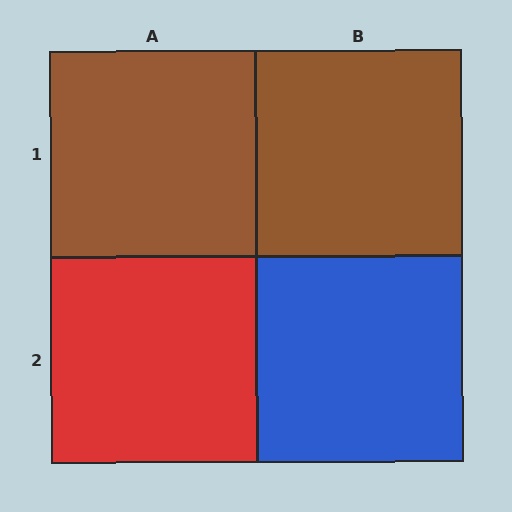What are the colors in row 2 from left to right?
Red, blue.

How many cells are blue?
1 cell is blue.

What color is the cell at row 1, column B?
Brown.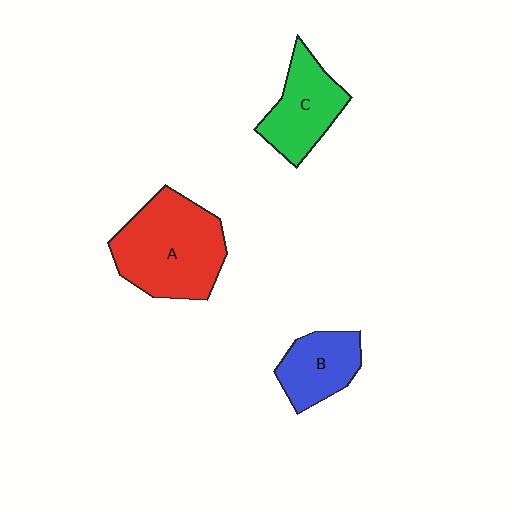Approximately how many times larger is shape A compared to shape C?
Approximately 1.6 times.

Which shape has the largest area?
Shape A (red).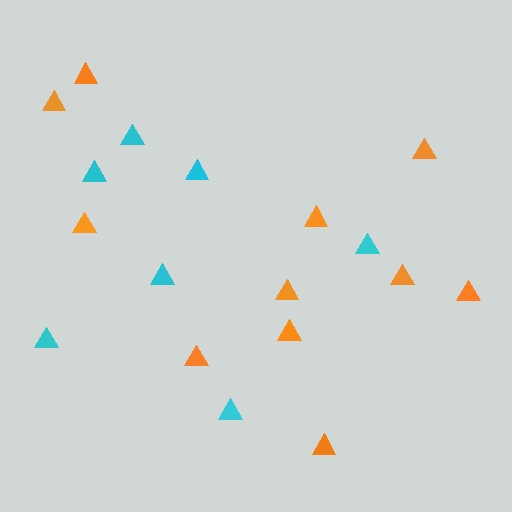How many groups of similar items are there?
There are 2 groups: one group of cyan triangles (7) and one group of orange triangles (11).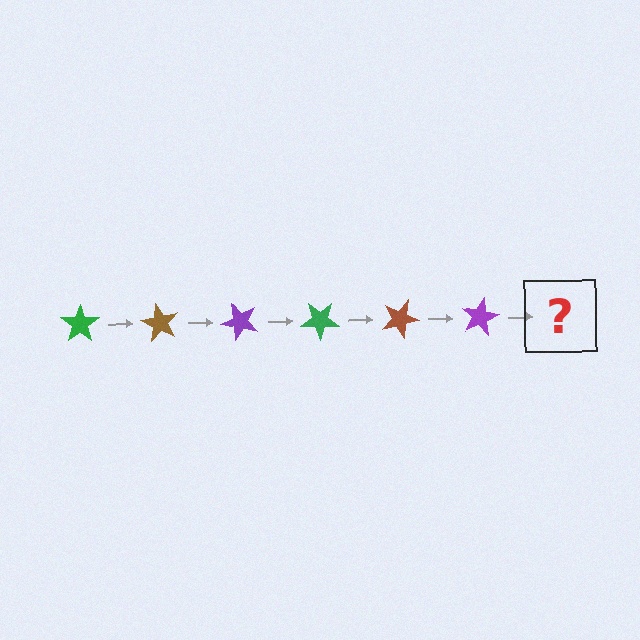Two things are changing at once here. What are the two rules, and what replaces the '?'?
The two rules are that it rotates 60 degrees each step and the color cycles through green, brown, and purple. The '?' should be a green star, rotated 360 degrees from the start.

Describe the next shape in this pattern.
It should be a green star, rotated 360 degrees from the start.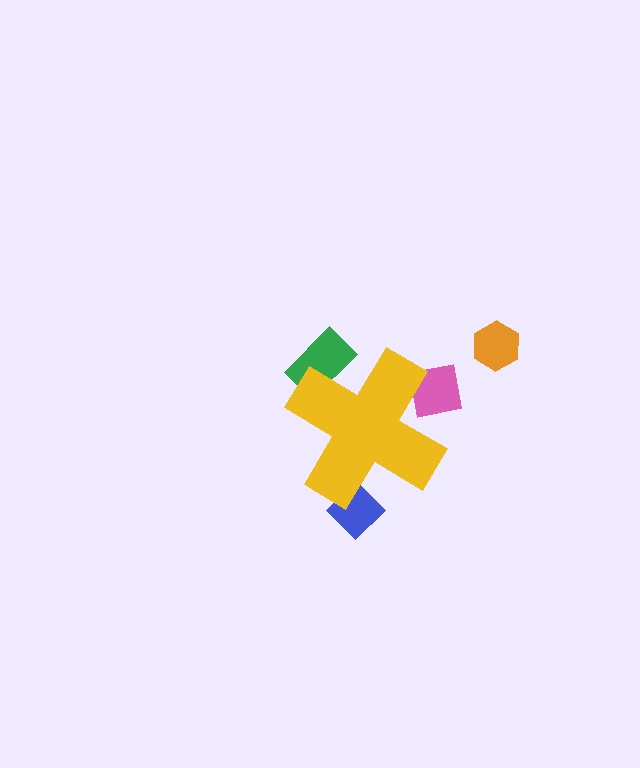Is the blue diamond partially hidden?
Yes, the blue diamond is partially hidden behind the yellow cross.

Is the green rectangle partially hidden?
Yes, the green rectangle is partially hidden behind the yellow cross.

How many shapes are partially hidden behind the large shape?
3 shapes are partially hidden.